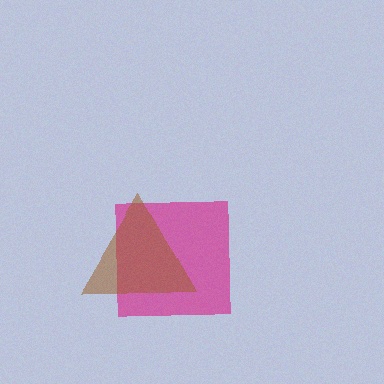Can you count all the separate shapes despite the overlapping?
Yes, there are 2 separate shapes.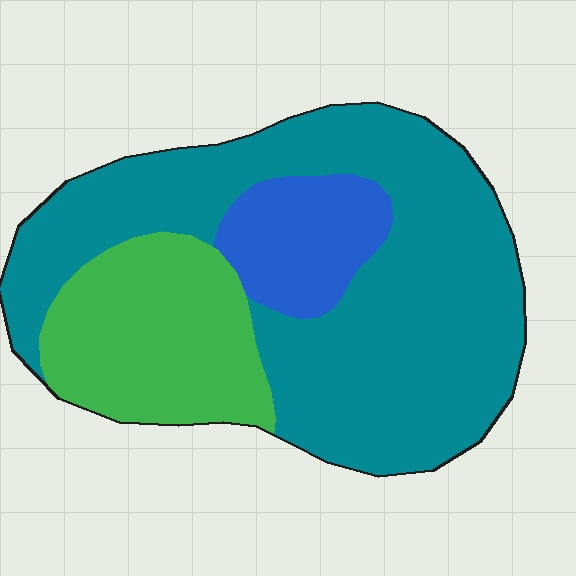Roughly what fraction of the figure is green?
Green takes up about one quarter (1/4) of the figure.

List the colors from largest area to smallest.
From largest to smallest: teal, green, blue.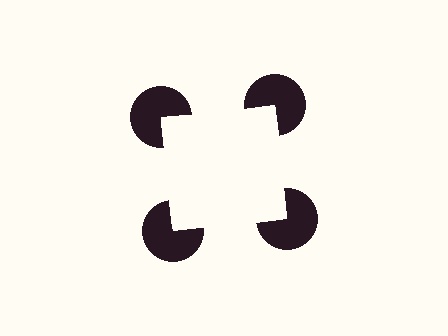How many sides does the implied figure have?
4 sides.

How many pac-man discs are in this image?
There are 4 — one at each vertex of the illusory square.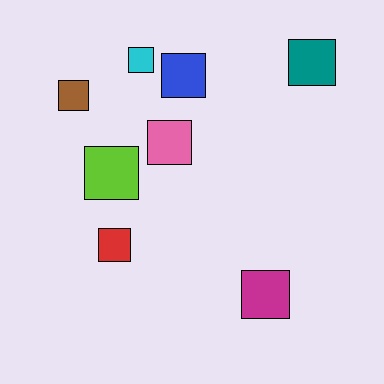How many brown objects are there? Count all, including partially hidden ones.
There is 1 brown object.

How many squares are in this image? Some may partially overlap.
There are 8 squares.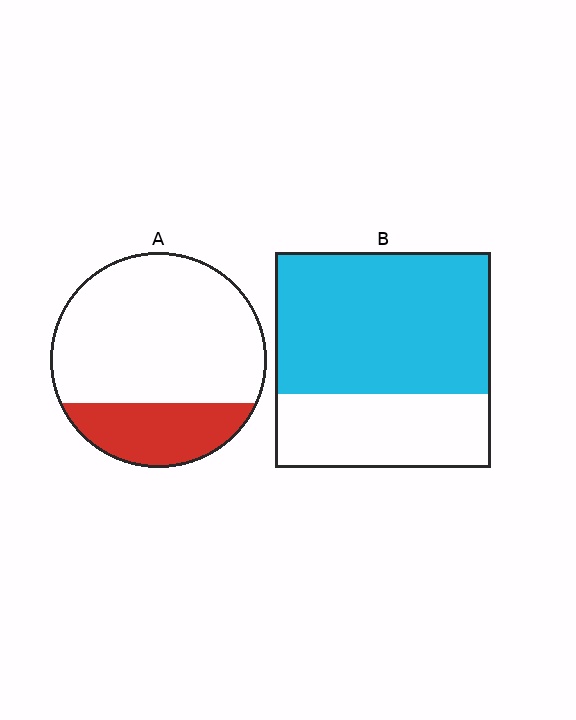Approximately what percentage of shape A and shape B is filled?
A is approximately 25% and B is approximately 65%.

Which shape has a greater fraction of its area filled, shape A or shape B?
Shape B.